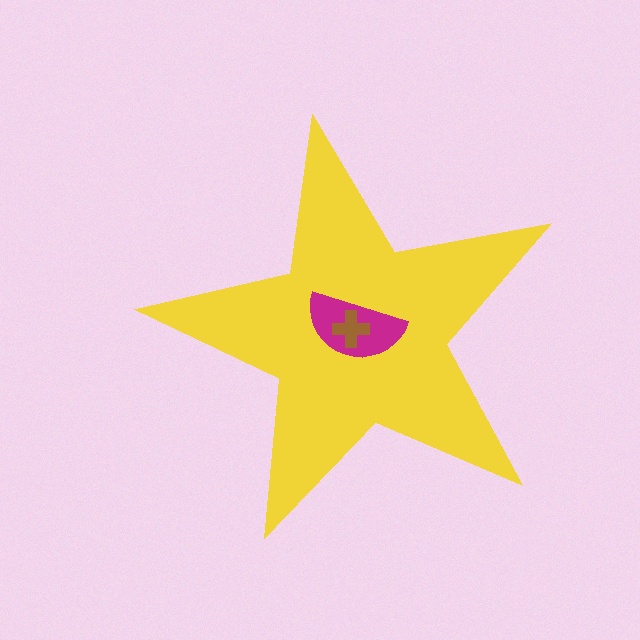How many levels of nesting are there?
3.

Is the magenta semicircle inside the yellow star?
Yes.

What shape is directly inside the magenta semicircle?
The brown cross.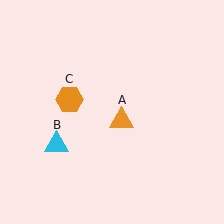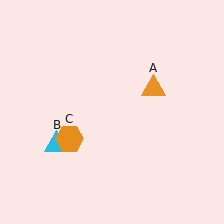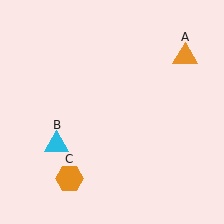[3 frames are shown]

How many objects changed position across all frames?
2 objects changed position: orange triangle (object A), orange hexagon (object C).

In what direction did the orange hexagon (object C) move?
The orange hexagon (object C) moved down.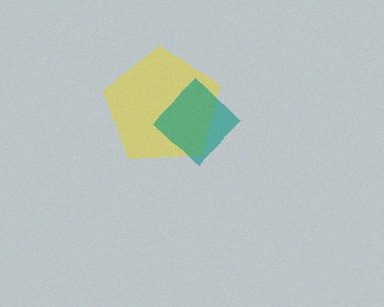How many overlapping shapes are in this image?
There are 2 overlapping shapes in the image.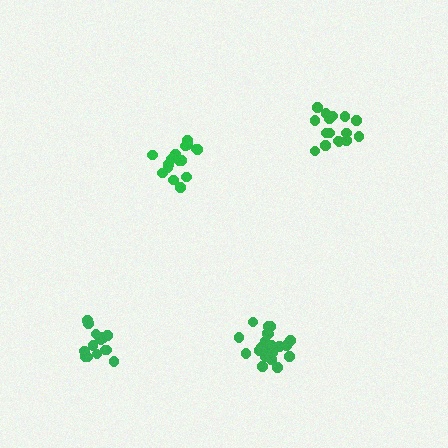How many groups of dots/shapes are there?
There are 4 groups.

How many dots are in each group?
Group 1: 16 dots, Group 2: 15 dots, Group 3: 16 dots, Group 4: 21 dots (68 total).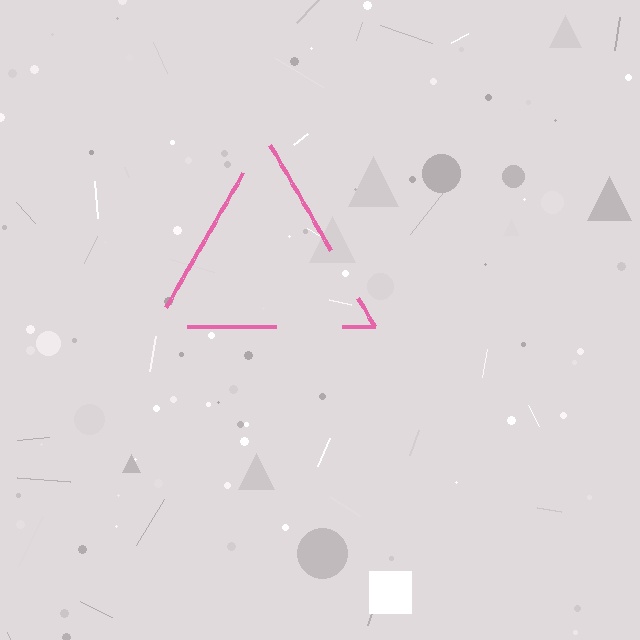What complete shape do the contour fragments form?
The contour fragments form a triangle.